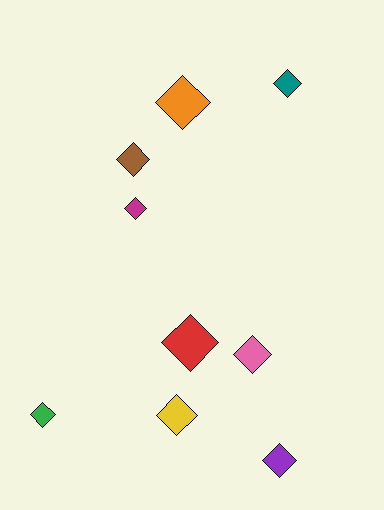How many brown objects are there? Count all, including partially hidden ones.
There is 1 brown object.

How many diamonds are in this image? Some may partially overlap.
There are 9 diamonds.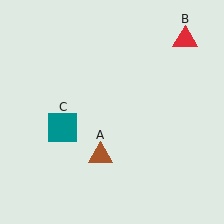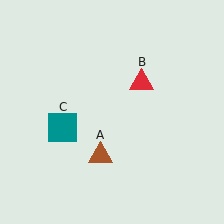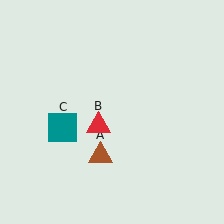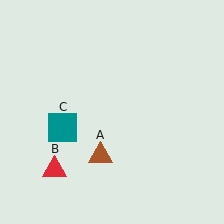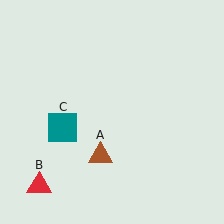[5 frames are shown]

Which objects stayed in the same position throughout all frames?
Brown triangle (object A) and teal square (object C) remained stationary.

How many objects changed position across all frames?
1 object changed position: red triangle (object B).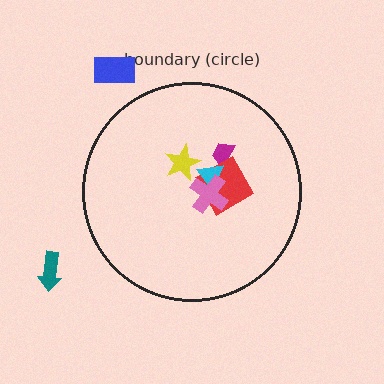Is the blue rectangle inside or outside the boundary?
Outside.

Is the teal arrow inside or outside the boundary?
Outside.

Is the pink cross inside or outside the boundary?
Inside.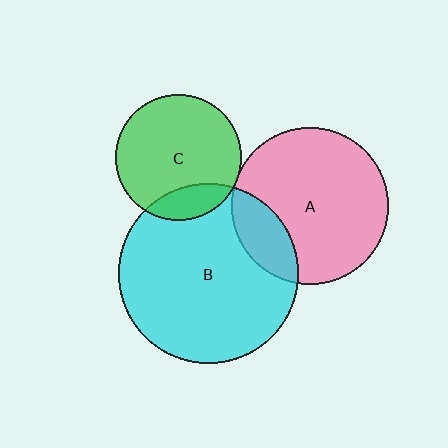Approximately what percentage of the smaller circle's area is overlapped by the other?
Approximately 20%.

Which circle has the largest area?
Circle B (cyan).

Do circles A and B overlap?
Yes.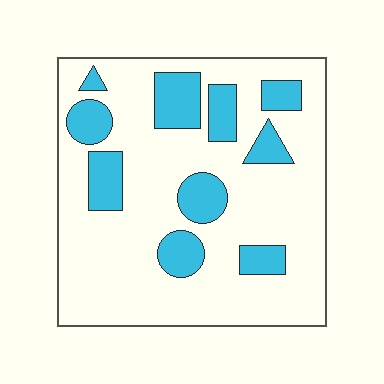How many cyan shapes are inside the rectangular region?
10.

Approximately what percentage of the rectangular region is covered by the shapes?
Approximately 20%.